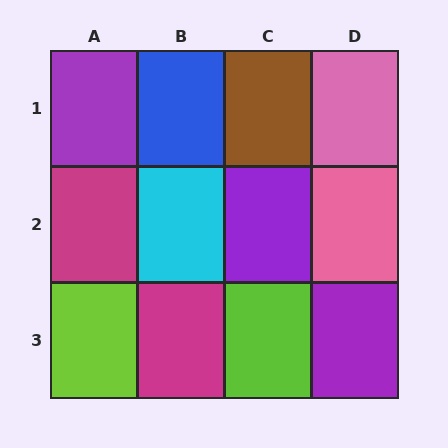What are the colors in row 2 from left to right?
Magenta, cyan, purple, pink.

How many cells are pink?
2 cells are pink.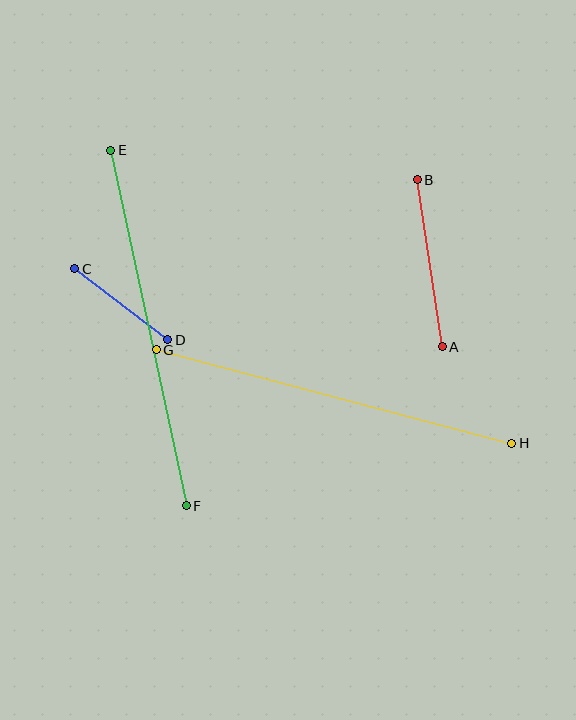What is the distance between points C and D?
The distance is approximately 117 pixels.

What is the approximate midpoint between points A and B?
The midpoint is at approximately (430, 263) pixels.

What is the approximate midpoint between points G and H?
The midpoint is at approximately (334, 396) pixels.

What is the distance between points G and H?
The distance is approximately 367 pixels.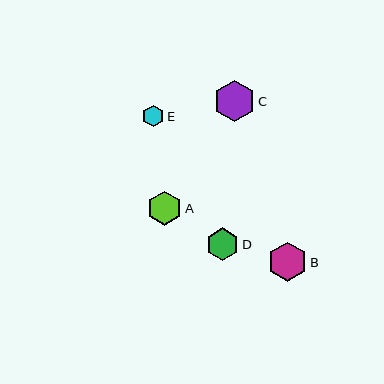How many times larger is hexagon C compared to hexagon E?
Hexagon C is approximately 1.9 times the size of hexagon E.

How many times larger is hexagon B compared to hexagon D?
Hexagon B is approximately 1.2 times the size of hexagon D.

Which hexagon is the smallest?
Hexagon E is the smallest with a size of approximately 22 pixels.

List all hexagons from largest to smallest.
From largest to smallest: C, B, A, D, E.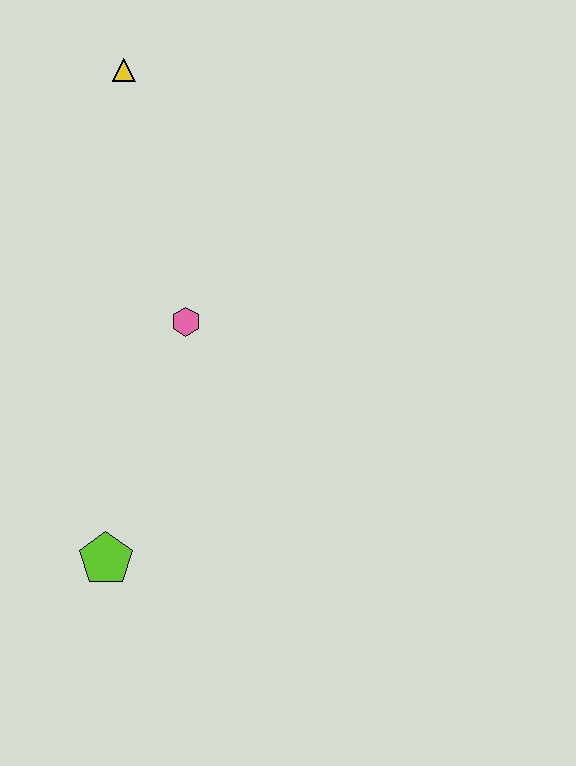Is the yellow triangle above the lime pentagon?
Yes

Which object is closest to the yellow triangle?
The pink hexagon is closest to the yellow triangle.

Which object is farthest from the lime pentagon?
The yellow triangle is farthest from the lime pentagon.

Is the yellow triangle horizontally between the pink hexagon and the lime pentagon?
Yes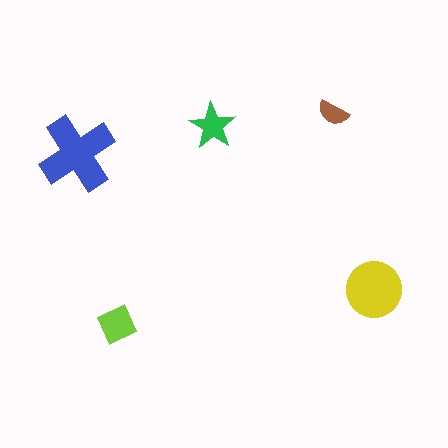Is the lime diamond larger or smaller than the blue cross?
Smaller.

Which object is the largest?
The blue cross.